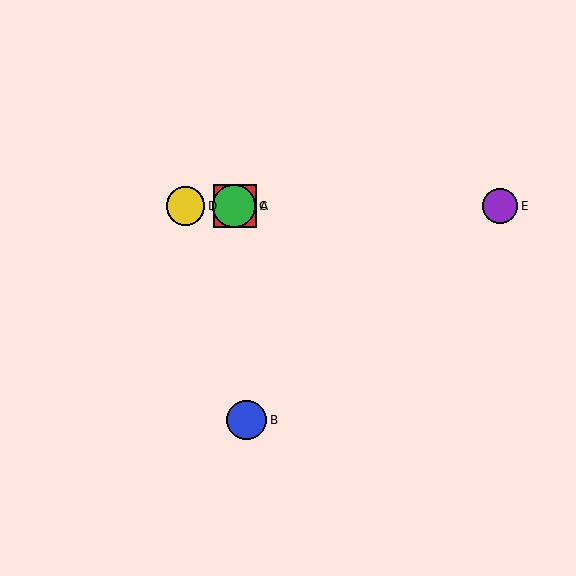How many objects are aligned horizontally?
4 objects (A, C, D, E) are aligned horizontally.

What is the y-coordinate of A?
Object A is at y≈206.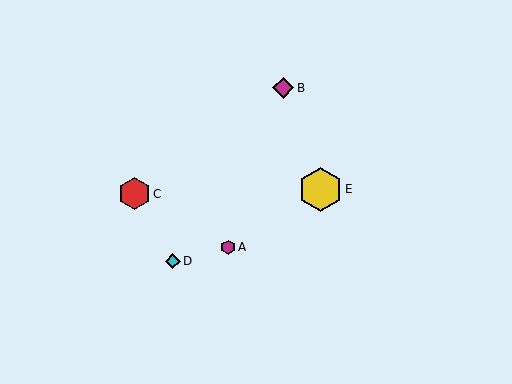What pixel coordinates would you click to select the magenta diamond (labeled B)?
Click at (283, 88) to select the magenta diamond B.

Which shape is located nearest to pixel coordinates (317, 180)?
The yellow hexagon (labeled E) at (320, 189) is nearest to that location.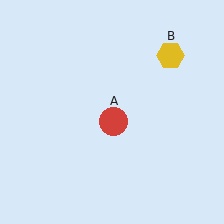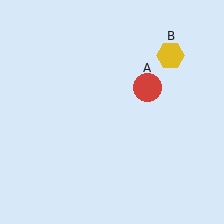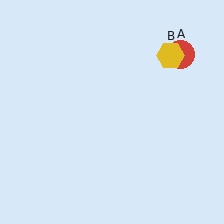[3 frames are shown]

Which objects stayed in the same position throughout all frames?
Yellow hexagon (object B) remained stationary.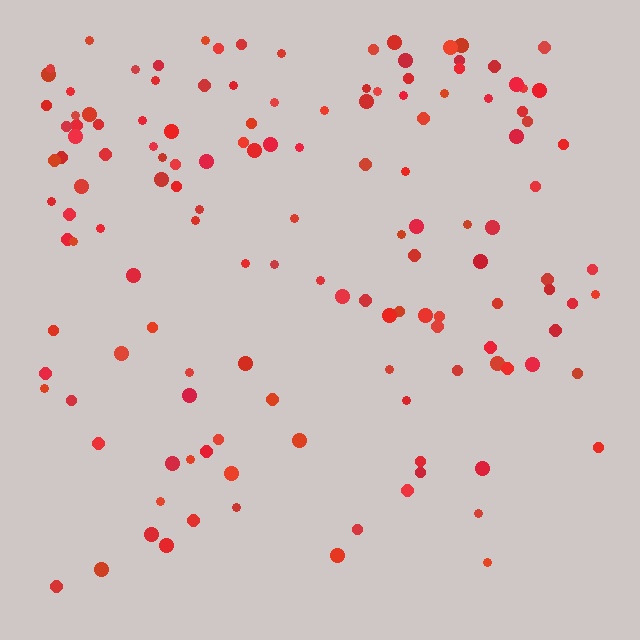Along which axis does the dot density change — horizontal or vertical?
Vertical.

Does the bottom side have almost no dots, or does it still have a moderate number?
Still a moderate number, just noticeably fewer than the top.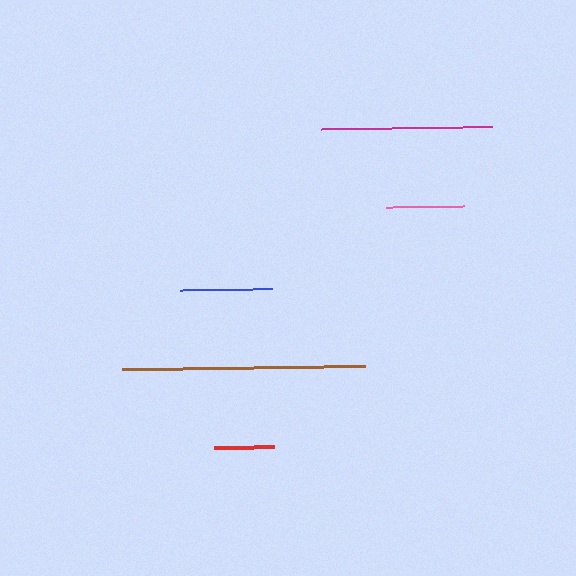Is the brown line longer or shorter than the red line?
The brown line is longer than the red line.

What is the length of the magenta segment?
The magenta segment is approximately 171 pixels long.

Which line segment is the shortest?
The red line is the shortest at approximately 61 pixels.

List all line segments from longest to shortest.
From longest to shortest: brown, magenta, blue, pink, red.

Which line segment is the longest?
The brown line is the longest at approximately 243 pixels.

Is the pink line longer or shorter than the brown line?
The brown line is longer than the pink line.